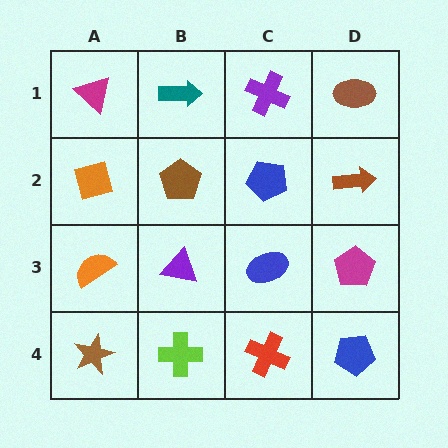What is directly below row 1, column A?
An orange diamond.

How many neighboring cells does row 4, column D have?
2.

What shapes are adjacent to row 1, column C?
A blue pentagon (row 2, column C), a teal arrow (row 1, column B), a brown ellipse (row 1, column D).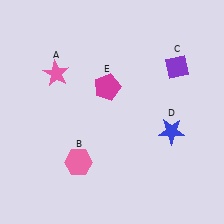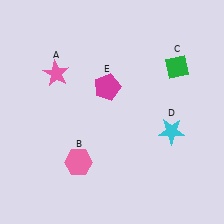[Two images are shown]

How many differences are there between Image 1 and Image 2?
There are 2 differences between the two images.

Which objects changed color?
C changed from purple to green. D changed from blue to cyan.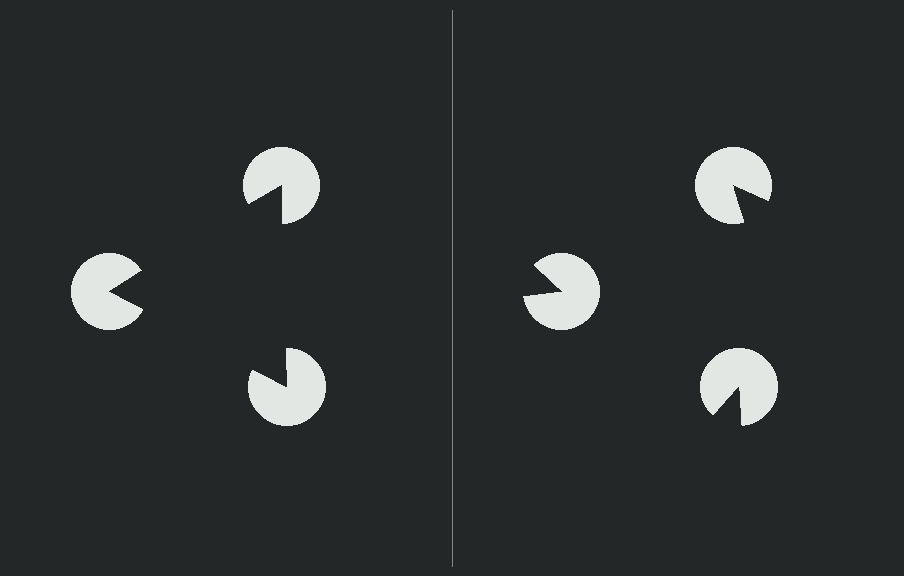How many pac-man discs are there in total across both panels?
6 — 3 on each side.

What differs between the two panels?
The pac-man discs are positioned identically on both sides; only the wedge orientations differ. On the left they align to a triangle; on the right they are misaligned.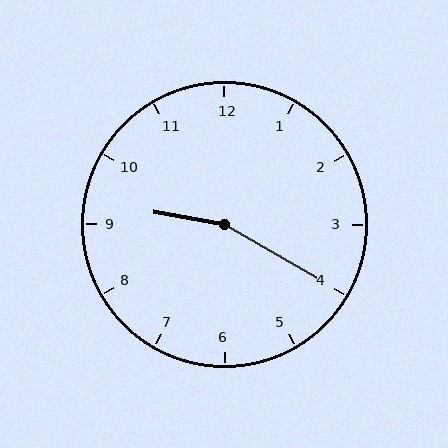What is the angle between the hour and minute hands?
Approximately 160 degrees.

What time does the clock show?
9:20.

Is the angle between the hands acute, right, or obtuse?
It is obtuse.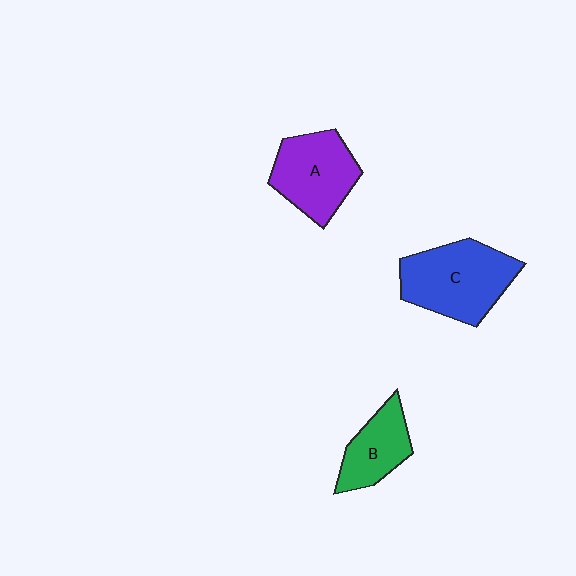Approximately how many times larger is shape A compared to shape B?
Approximately 1.4 times.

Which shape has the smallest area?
Shape B (green).